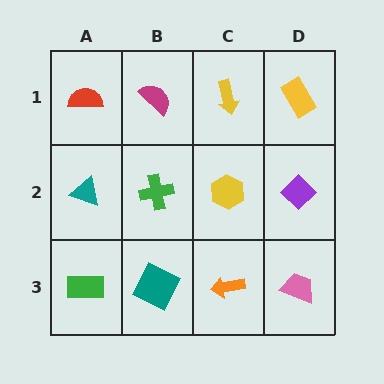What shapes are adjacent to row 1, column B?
A green cross (row 2, column B), a red semicircle (row 1, column A), a yellow arrow (row 1, column C).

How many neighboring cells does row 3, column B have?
3.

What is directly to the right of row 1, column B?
A yellow arrow.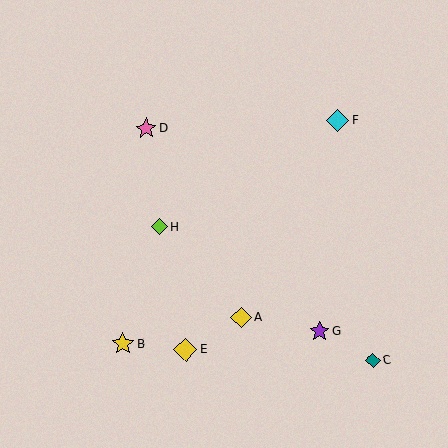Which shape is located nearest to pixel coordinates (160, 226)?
The lime diamond (labeled H) at (160, 227) is nearest to that location.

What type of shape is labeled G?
Shape G is a purple star.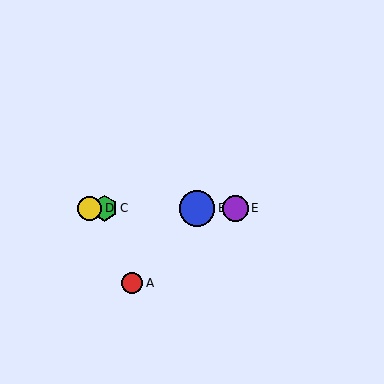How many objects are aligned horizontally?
4 objects (B, C, D, E) are aligned horizontally.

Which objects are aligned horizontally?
Objects B, C, D, E are aligned horizontally.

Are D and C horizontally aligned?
Yes, both are at y≈208.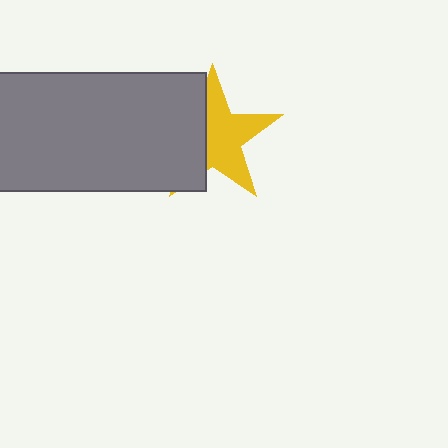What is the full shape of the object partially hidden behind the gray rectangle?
The partially hidden object is a yellow star.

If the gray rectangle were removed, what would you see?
You would see the complete yellow star.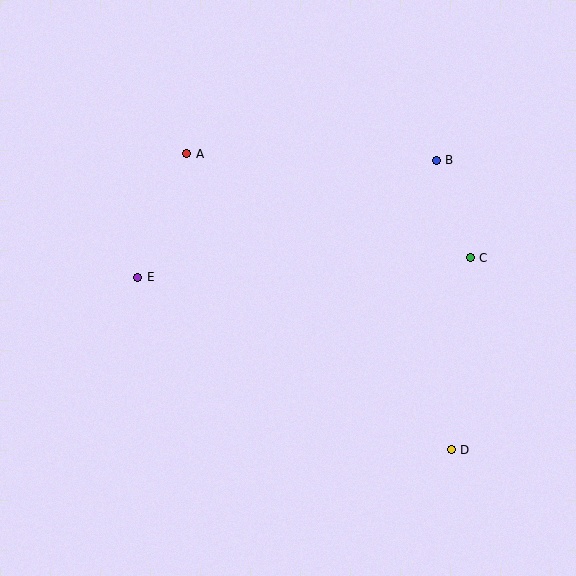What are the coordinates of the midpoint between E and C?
The midpoint between E and C is at (304, 267).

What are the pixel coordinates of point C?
Point C is at (470, 258).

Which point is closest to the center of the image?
Point E at (138, 277) is closest to the center.